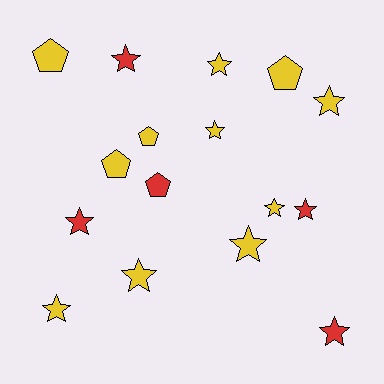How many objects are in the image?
There are 16 objects.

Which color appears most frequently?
Yellow, with 11 objects.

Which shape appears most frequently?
Star, with 11 objects.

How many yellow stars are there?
There are 7 yellow stars.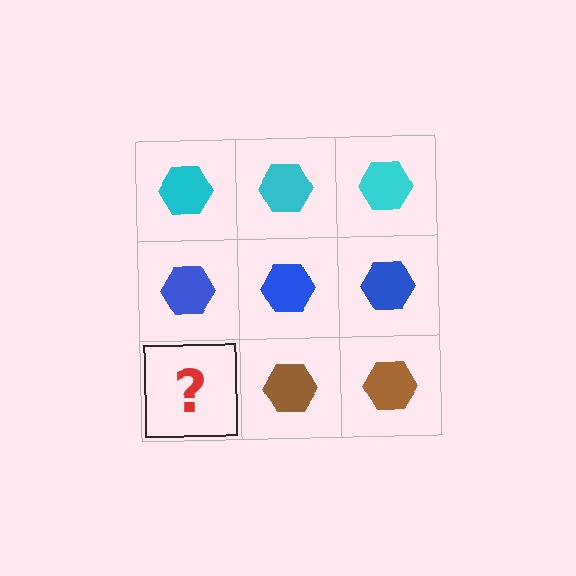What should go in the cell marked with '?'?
The missing cell should contain a brown hexagon.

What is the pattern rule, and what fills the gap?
The rule is that each row has a consistent color. The gap should be filled with a brown hexagon.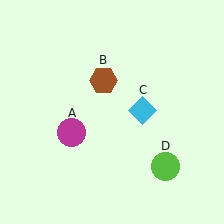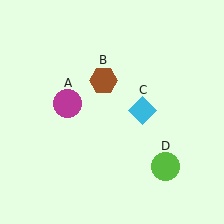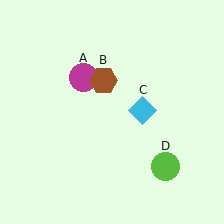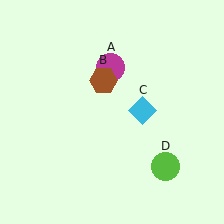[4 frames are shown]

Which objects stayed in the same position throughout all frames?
Brown hexagon (object B) and cyan diamond (object C) and lime circle (object D) remained stationary.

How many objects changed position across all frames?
1 object changed position: magenta circle (object A).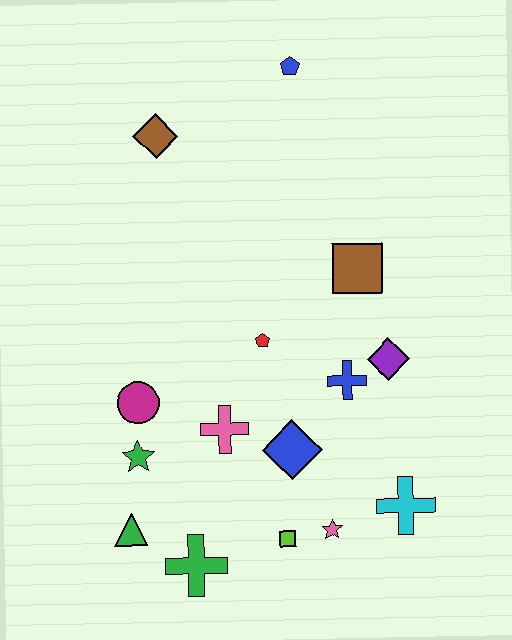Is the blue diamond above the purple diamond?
No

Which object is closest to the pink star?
The lime square is closest to the pink star.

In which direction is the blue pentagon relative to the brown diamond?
The blue pentagon is to the right of the brown diamond.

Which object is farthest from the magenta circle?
The blue pentagon is farthest from the magenta circle.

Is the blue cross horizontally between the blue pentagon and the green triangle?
No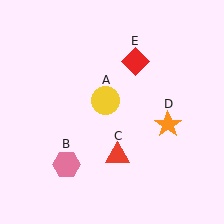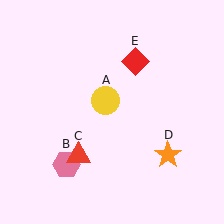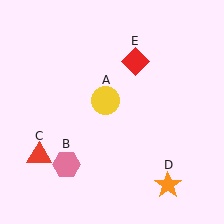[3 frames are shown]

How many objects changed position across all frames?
2 objects changed position: red triangle (object C), orange star (object D).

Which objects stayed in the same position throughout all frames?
Yellow circle (object A) and pink hexagon (object B) and red diamond (object E) remained stationary.